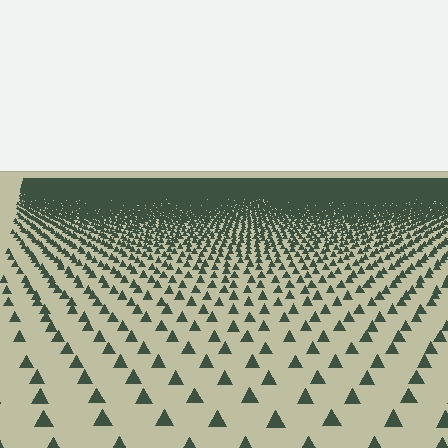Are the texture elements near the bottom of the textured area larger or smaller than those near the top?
Larger. Near the bottom, elements are closer to the viewer and appear at a bigger on-screen size.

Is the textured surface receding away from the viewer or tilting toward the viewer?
The surface is receding away from the viewer. Texture elements get smaller and denser toward the top.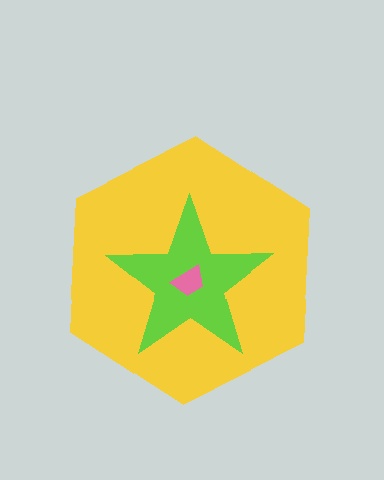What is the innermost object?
The pink trapezoid.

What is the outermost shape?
The yellow hexagon.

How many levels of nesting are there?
3.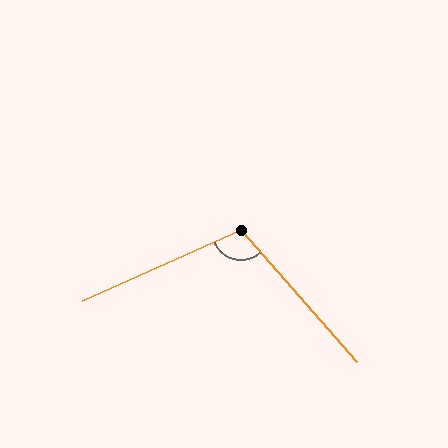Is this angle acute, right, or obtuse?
It is obtuse.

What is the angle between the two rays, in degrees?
Approximately 107 degrees.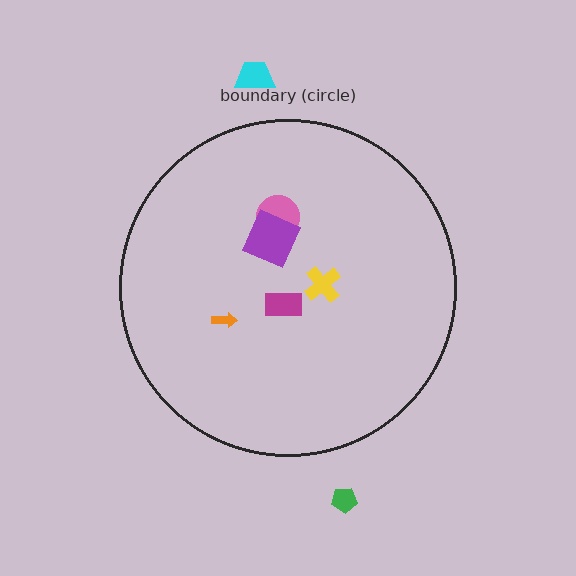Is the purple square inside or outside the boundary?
Inside.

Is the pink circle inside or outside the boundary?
Inside.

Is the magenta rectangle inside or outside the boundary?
Inside.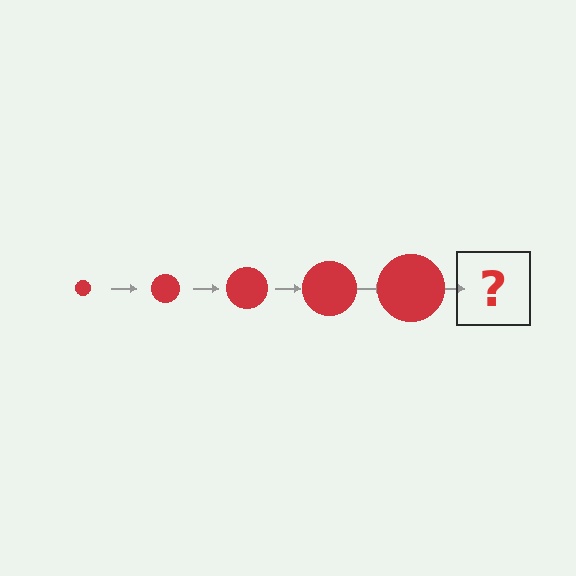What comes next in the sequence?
The next element should be a red circle, larger than the previous one.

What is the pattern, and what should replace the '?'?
The pattern is that the circle gets progressively larger each step. The '?' should be a red circle, larger than the previous one.